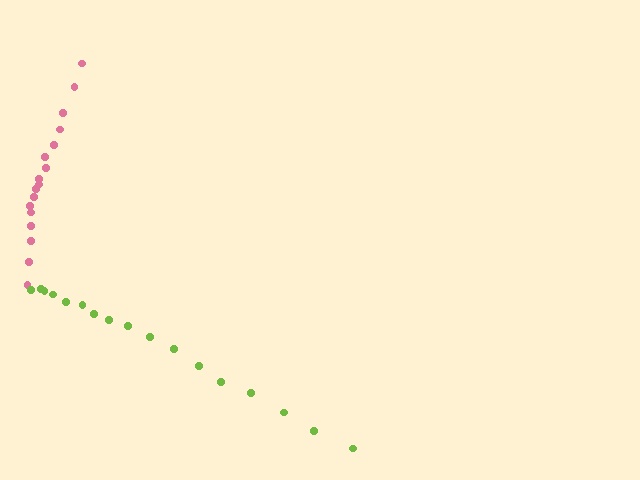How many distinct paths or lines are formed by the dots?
There are 2 distinct paths.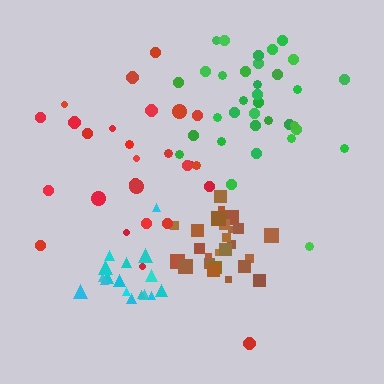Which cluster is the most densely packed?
Brown.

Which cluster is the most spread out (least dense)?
Red.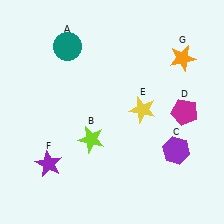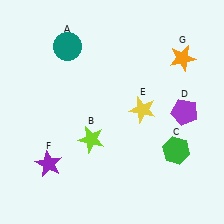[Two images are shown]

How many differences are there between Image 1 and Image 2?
There are 2 differences between the two images.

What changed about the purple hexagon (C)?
In Image 1, C is purple. In Image 2, it changed to green.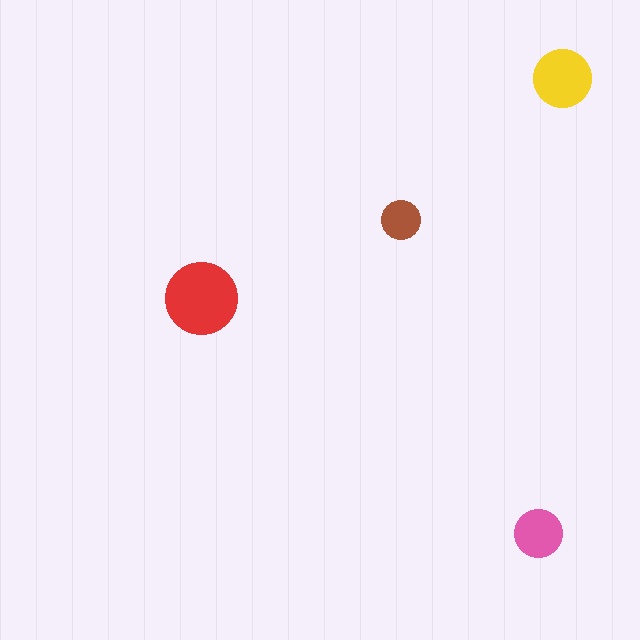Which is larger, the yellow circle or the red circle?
The red one.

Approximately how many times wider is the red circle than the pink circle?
About 1.5 times wider.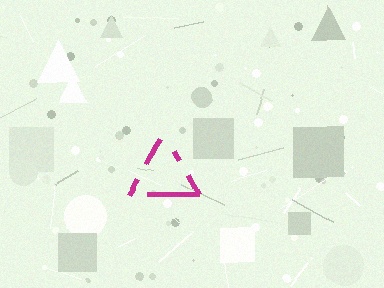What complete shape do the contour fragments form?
The contour fragments form a triangle.